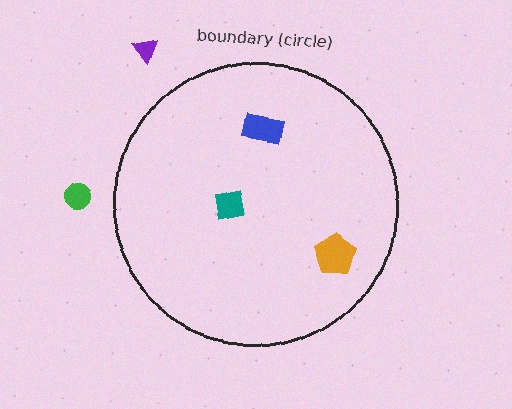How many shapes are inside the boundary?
3 inside, 2 outside.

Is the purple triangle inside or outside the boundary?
Outside.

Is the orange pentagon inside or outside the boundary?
Inside.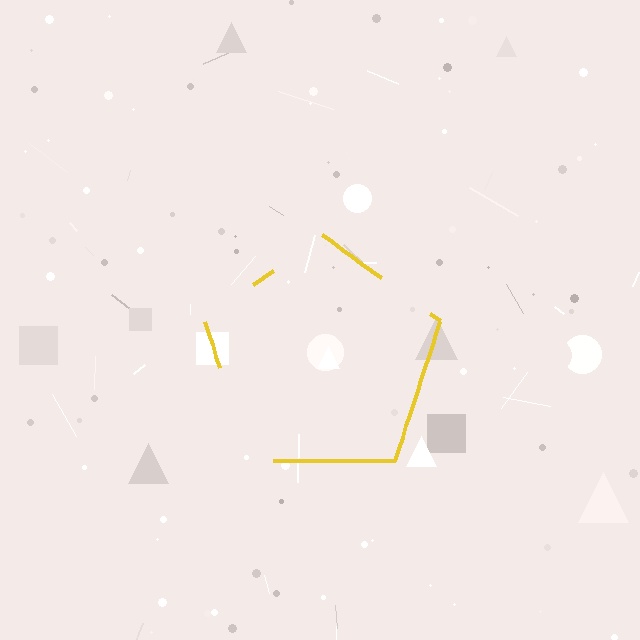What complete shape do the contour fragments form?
The contour fragments form a pentagon.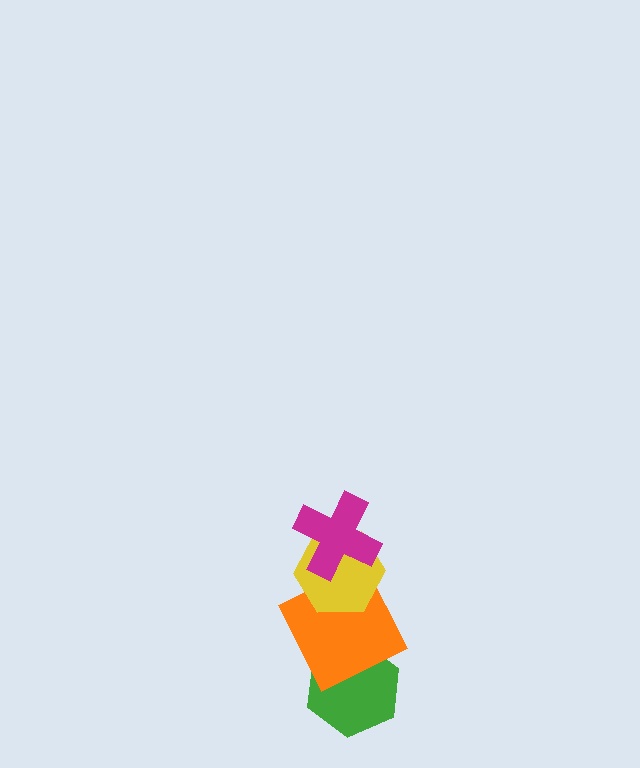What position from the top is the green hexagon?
The green hexagon is 4th from the top.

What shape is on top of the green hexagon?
The orange square is on top of the green hexagon.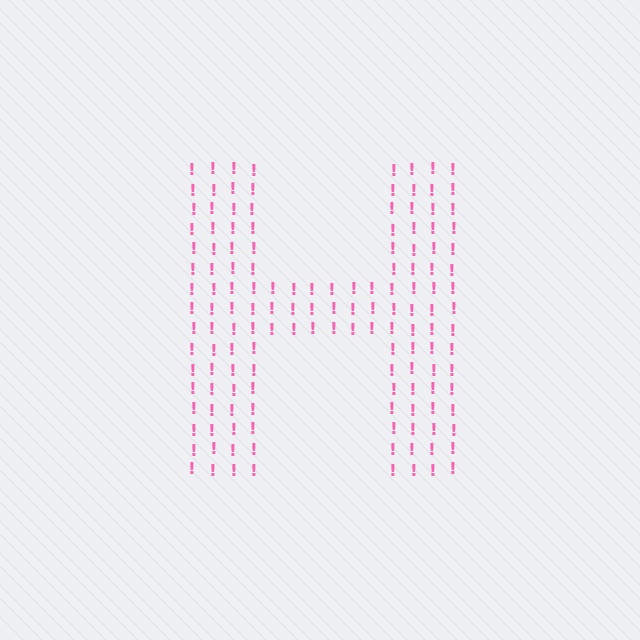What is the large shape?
The large shape is the letter H.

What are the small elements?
The small elements are exclamation marks.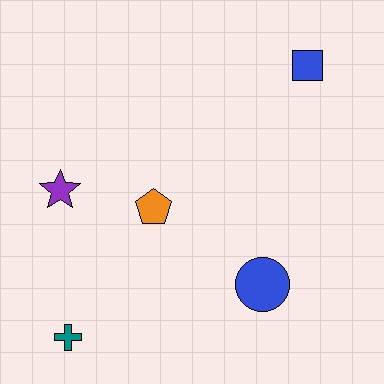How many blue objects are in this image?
There are 2 blue objects.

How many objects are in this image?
There are 5 objects.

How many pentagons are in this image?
There is 1 pentagon.